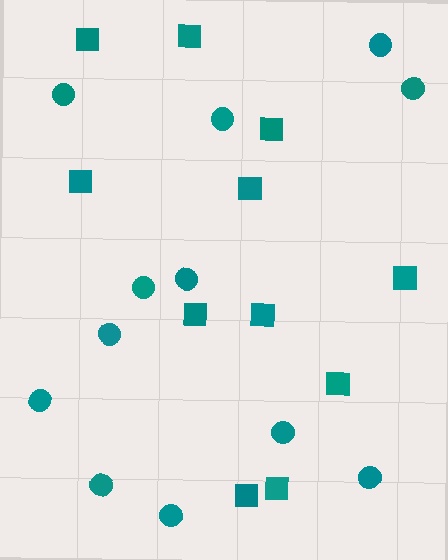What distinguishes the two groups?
There are 2 groups: one group of squares (11) and one group of circles (12).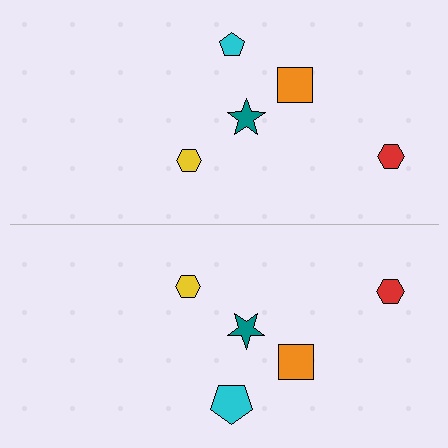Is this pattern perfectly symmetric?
No, the pattern is not perfectly symmetric. The cyan pentagon on the bottom side has a different size than its mirror counterpart.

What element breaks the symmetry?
The cyan pentagon on the bottom side has a different size than its mirror counterpart.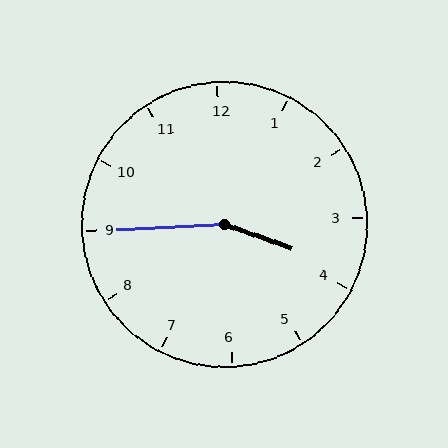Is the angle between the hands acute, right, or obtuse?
It is obtuse.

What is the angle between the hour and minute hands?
Approximately 158 degrees.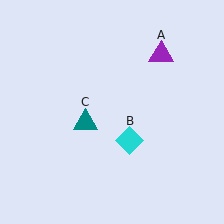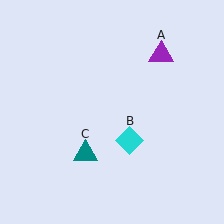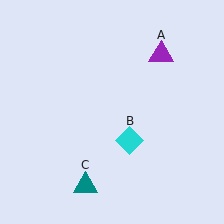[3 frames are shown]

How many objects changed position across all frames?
1 object changed position: teal triangle (object C).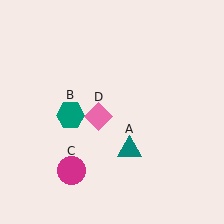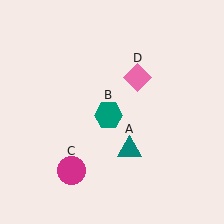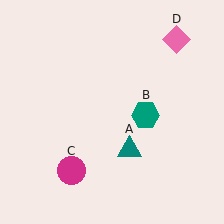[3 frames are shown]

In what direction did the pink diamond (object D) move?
The pink diamond (object D) moved up and to the right.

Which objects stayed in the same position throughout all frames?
Teal triangle (object A) and magenta circle (object C) remained stationary.